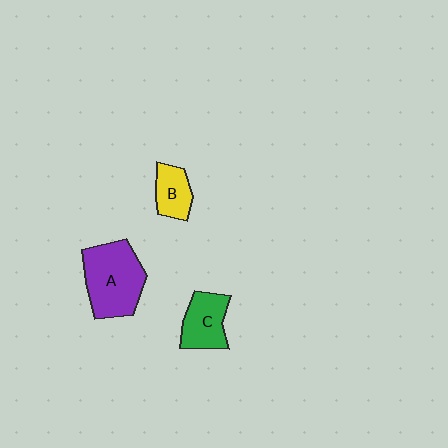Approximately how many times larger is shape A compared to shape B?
Approximately 2.3 times.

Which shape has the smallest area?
Shape B (yellow).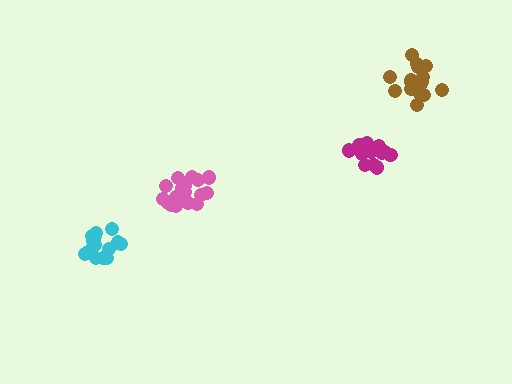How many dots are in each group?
Group 1: 20 dots, Group 2: 16 dots, Group 3: 15 dots, Group 4: 19 dots (70 total).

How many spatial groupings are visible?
There are 4 spatial groupings.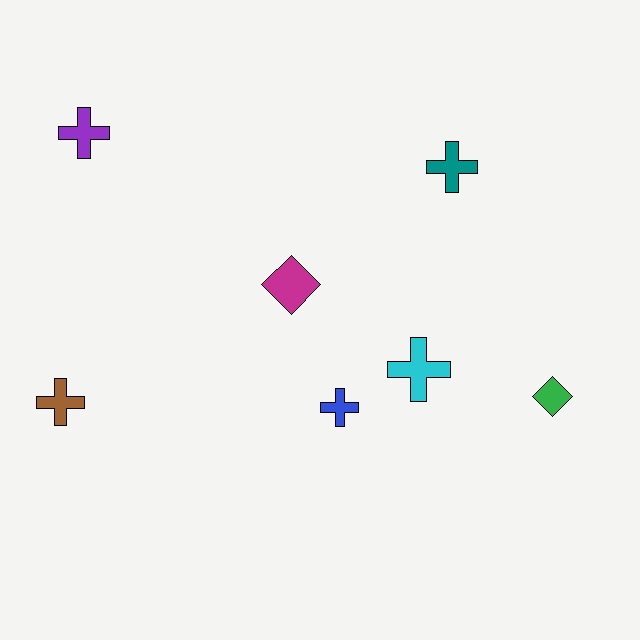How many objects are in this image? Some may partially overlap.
There are 7 objects.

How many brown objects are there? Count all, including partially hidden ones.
There is 1 brown object.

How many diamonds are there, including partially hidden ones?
There are 2 diamonds.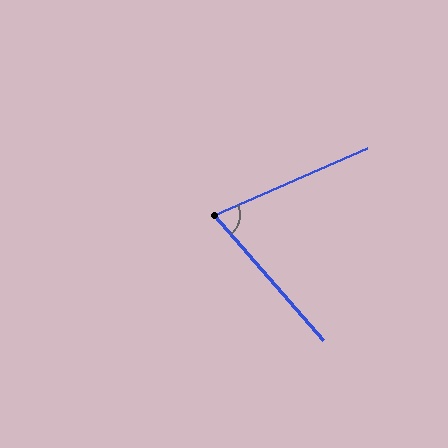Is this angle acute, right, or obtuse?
It is acute.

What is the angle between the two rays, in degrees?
Approximately 73 degrees.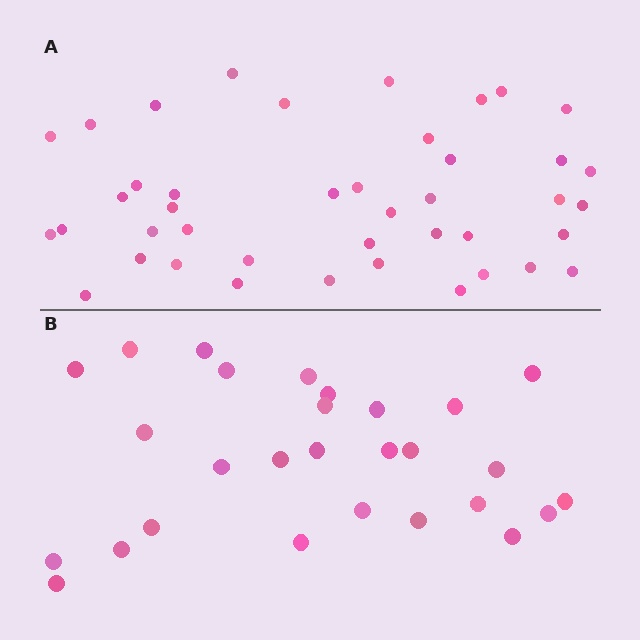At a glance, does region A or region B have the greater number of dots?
Region A (the top region) has more dots.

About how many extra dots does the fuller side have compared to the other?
Region A has approximately 15 more dots than region B.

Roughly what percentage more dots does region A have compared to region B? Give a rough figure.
About 50% more.